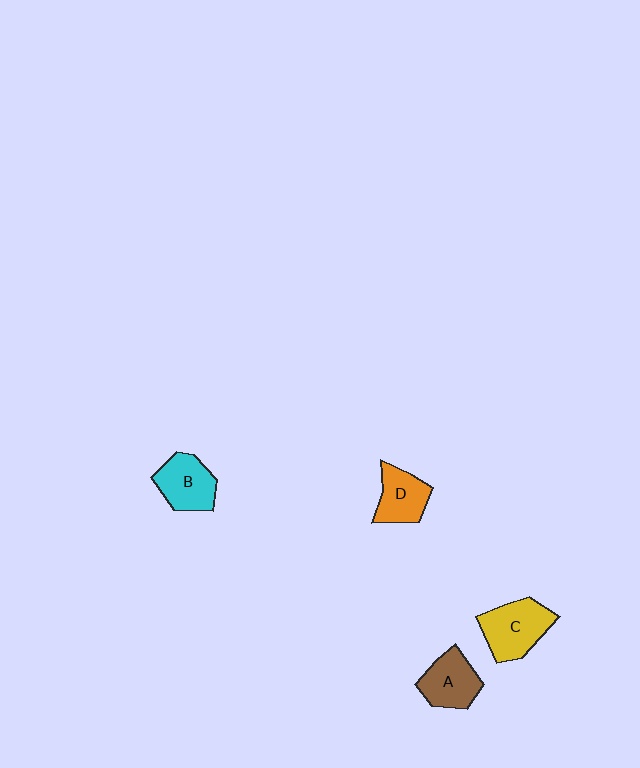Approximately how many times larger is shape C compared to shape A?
Approximately 1.2 times.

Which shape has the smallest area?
Shape D (orange).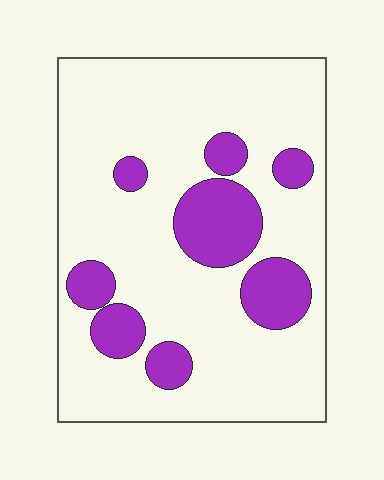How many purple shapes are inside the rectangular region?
8.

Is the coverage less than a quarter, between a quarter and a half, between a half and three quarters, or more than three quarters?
Less than a quarter.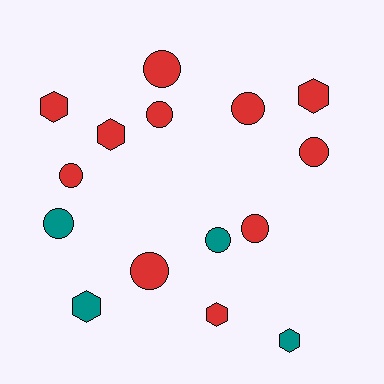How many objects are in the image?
There are 15 objects.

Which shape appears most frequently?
Circle, with 9 objects.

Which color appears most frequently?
Red, with 11 objects.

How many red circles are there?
There are 7 red circles.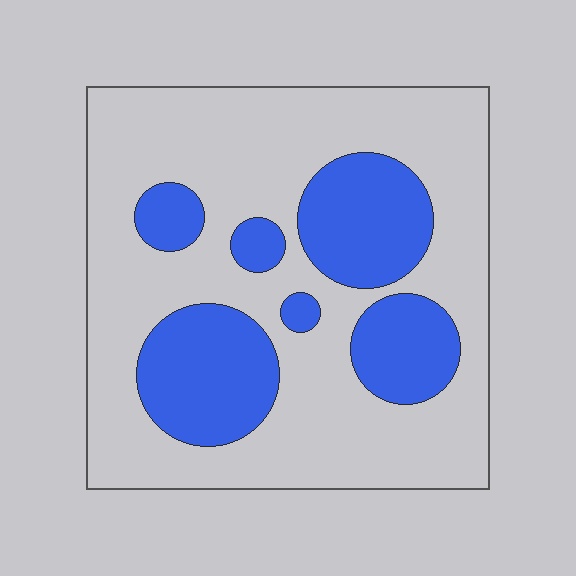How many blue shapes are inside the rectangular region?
6.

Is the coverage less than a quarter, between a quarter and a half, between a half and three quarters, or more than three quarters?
Between a quarter and a half.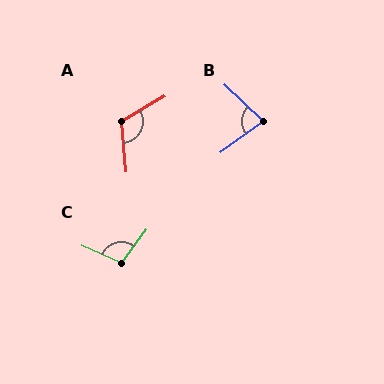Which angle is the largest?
A, at approximately 115 degrees.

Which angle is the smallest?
B, at approximately 80 degrees.